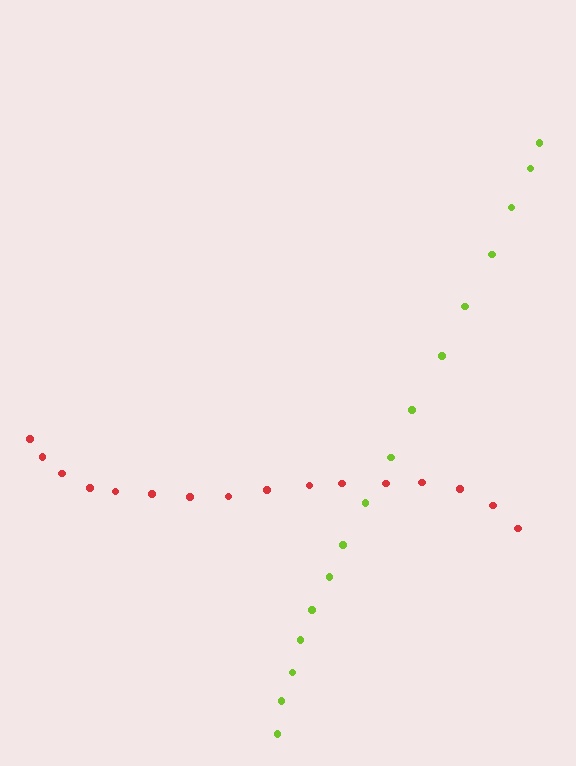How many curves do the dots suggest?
There are 2 distinct paths.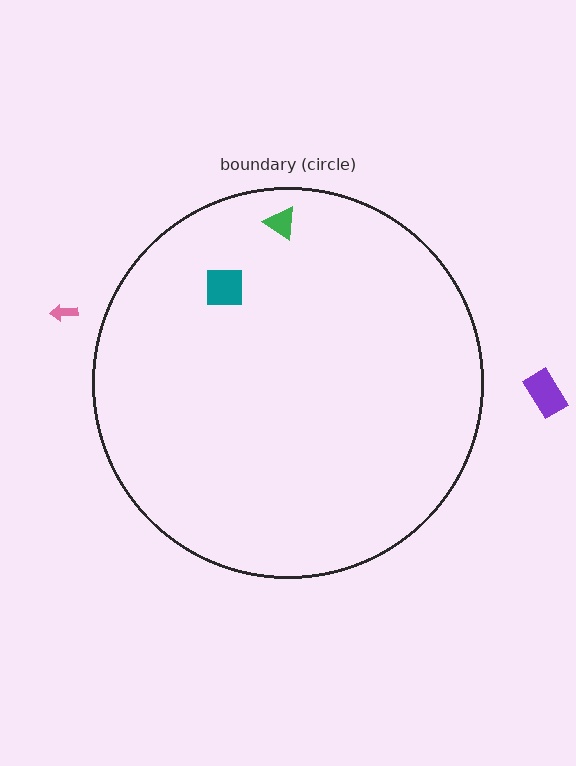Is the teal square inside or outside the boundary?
Inside.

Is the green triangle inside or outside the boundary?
Inside.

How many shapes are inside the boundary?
2 inside, 2 outside.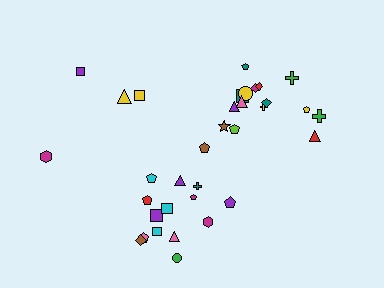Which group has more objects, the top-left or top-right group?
The top-right group.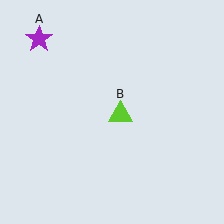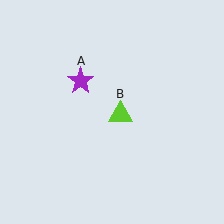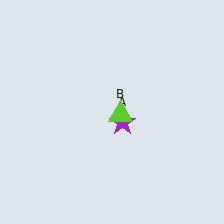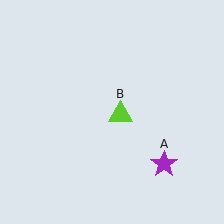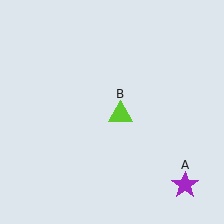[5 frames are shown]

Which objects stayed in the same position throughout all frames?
Lime triangle (object B) remained stationary.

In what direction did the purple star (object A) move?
The purple star (object A) moved down and to the right.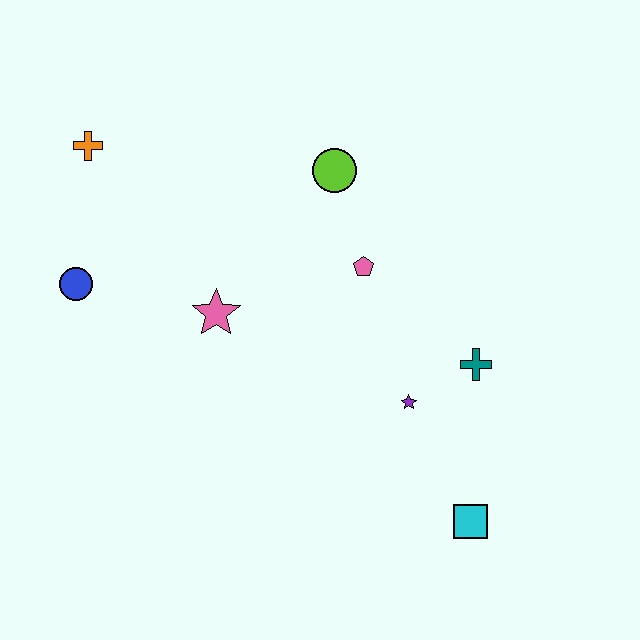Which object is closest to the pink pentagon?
The lime circle is closest to the pink pentagon.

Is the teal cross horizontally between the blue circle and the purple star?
No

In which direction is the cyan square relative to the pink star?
The cyan square is to the right of the pink star.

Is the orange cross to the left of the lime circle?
Yes